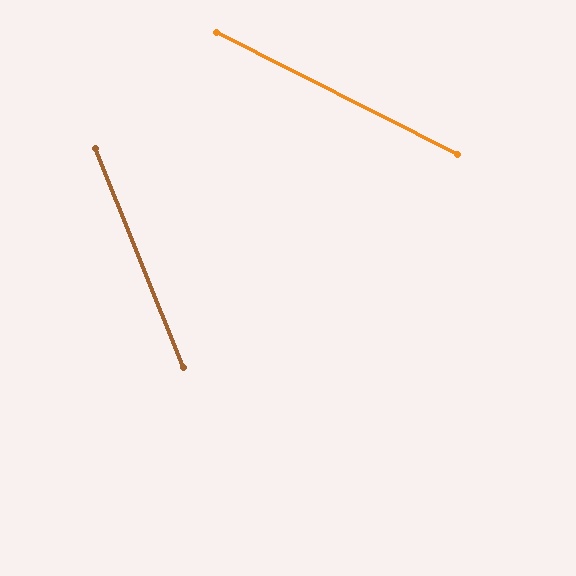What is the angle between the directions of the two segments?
Approximately 41 degrees.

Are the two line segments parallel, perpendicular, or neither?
Neither parallel nor perpendicular — they differ by about 41°.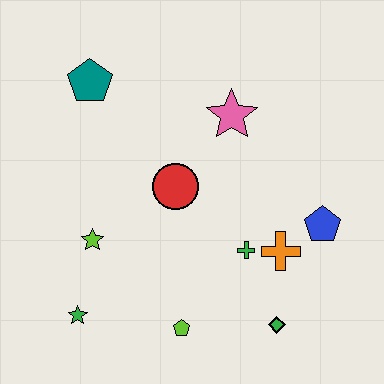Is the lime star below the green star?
No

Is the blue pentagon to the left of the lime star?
No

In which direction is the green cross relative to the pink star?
The green cross is below the pink star.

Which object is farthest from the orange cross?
The teal pentagon is farthest from the orange cross.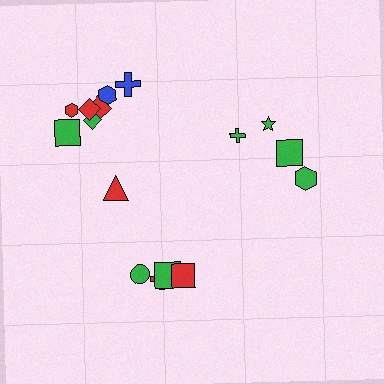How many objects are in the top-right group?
There are 4 objects.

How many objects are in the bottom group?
There are 4 objects.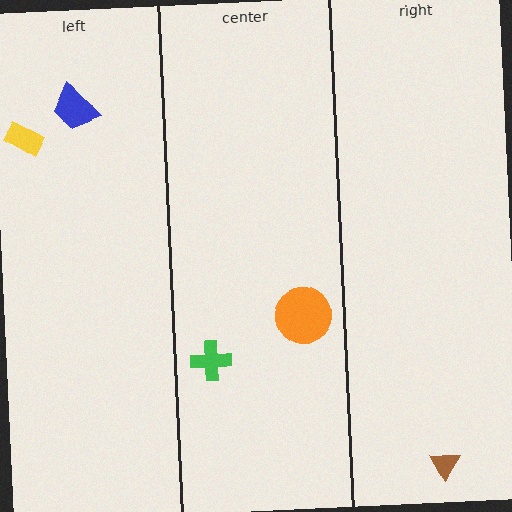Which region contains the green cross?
The center region.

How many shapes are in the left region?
2.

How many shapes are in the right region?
1.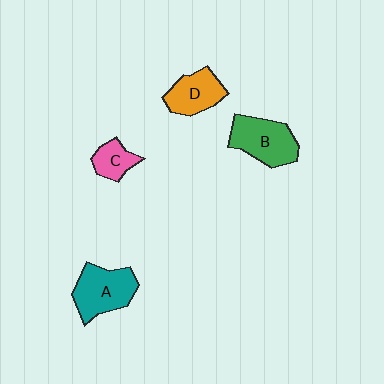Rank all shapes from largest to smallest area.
From largest to smallest: A (teal), B (green), D (orange), C (pink).